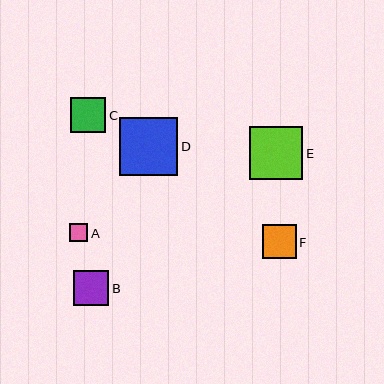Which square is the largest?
Square D is the largest with a size of approximately 59 pixels.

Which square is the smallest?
Square A is the smallest with a size of approximately 18 pixels.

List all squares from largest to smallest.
From largest to smallest: D, E, B, C, F, A.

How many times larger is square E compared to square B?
Square E is approximately 1.5 times the size of square B.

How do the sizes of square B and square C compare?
Square B and square C are approximately the same size.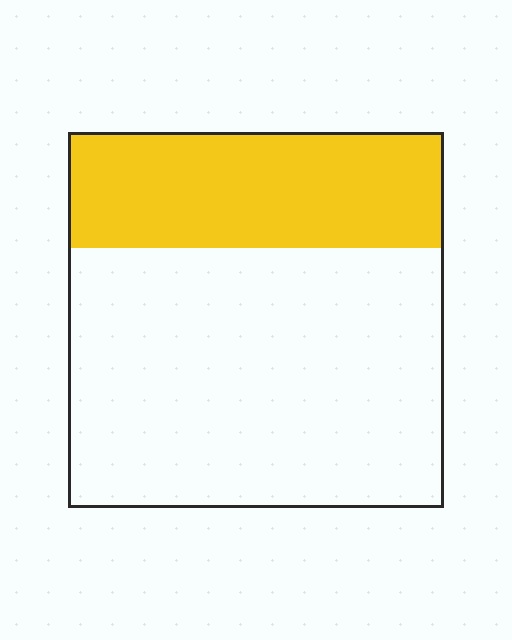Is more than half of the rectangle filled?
No.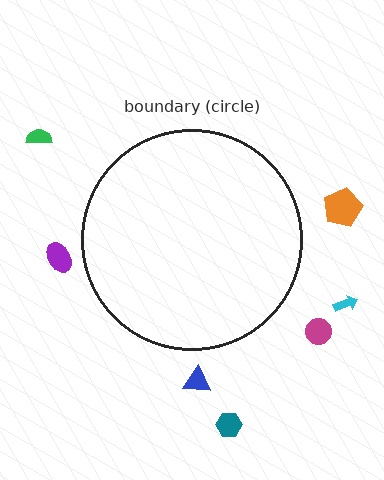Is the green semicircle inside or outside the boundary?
Outside.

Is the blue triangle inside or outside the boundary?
Outside.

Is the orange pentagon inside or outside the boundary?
Outside.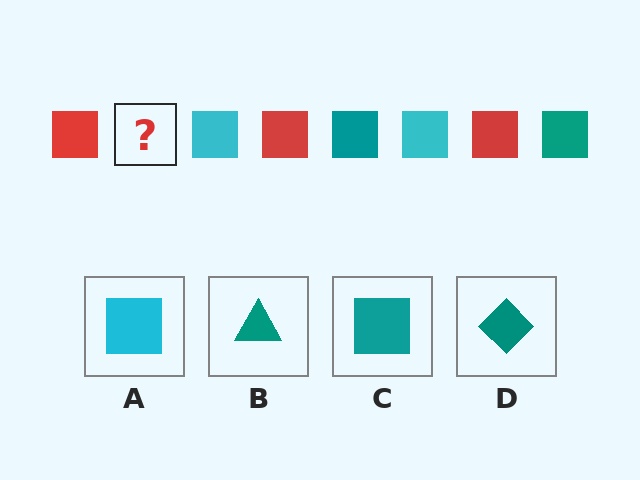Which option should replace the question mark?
Option C.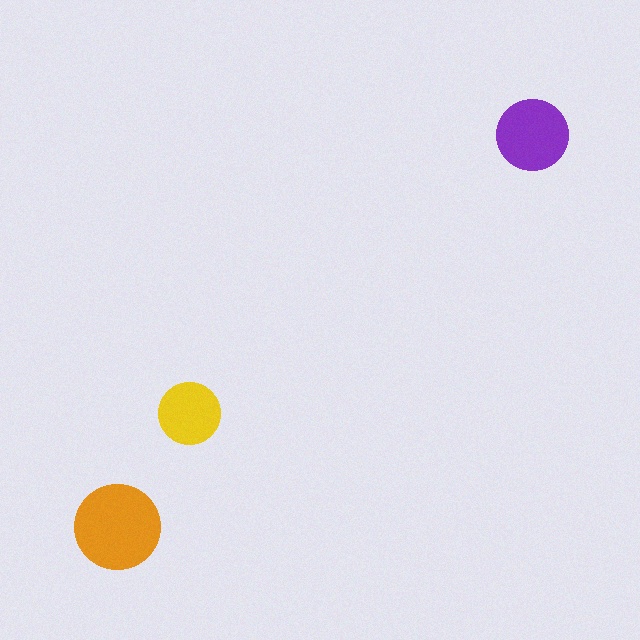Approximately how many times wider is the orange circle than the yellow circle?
About 1.5 times wider.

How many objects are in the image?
There are 3 objects in the image.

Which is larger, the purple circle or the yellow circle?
The purple one.